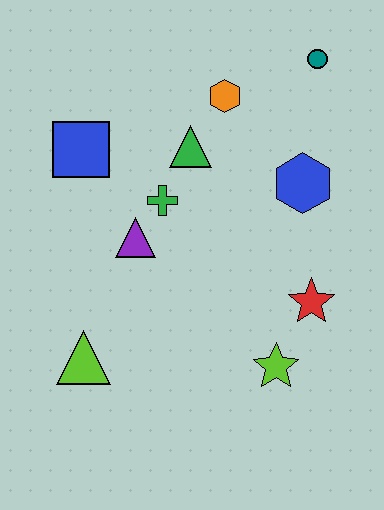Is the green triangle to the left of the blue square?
No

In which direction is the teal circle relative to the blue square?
The teal circle is to the right of the blue square.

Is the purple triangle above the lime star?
Yes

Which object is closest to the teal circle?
The orange hexagon is closest to the teal circle.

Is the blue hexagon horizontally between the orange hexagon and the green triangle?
No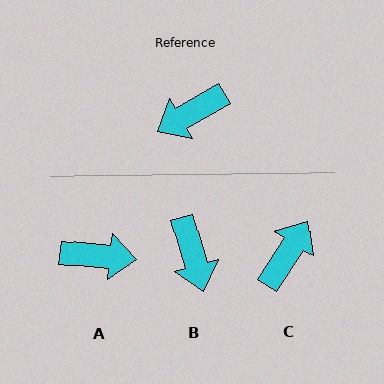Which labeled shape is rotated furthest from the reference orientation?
C, about 153 degrees away.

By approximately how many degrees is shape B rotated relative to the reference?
Approximately 76 degrees counter-clockwise.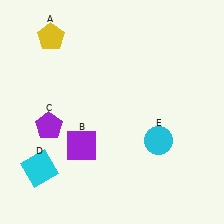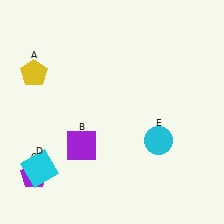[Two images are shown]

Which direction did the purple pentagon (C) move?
The purple pentagon (C) moved down.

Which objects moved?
The objects that moved are: the yellow pentagon (A), the purple pentagon (C).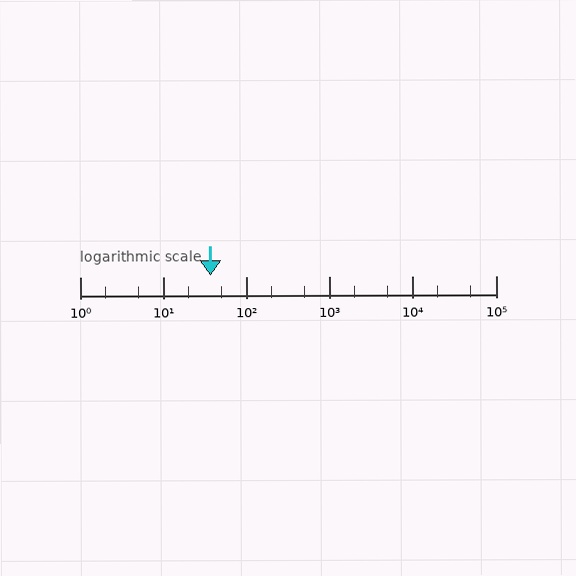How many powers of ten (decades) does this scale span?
The scale spans 5 decades, from 1 to 100000.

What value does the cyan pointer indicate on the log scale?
The pointer indicates approximately 37.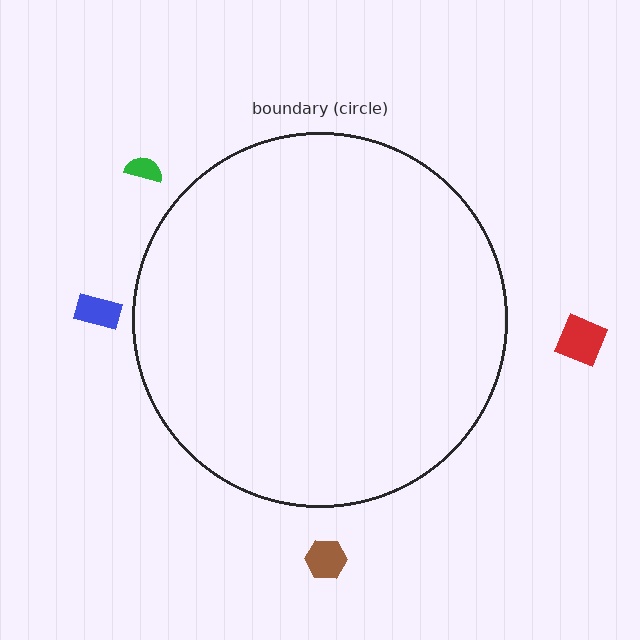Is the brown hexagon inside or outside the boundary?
Outside.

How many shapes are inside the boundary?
0 inside, 4 outside.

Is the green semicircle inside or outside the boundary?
Outside.